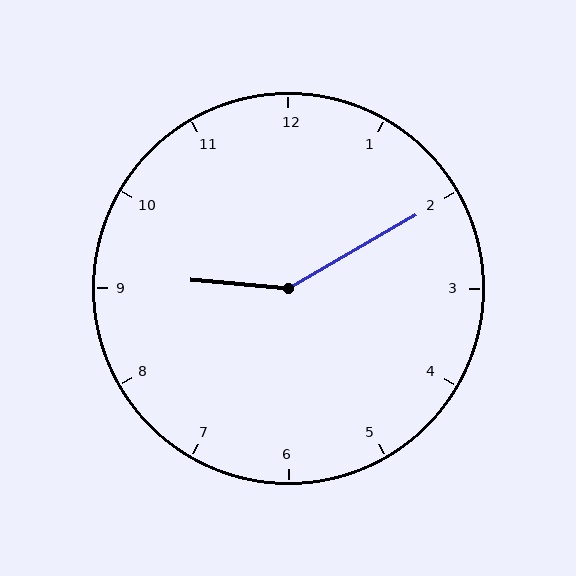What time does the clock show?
9:10.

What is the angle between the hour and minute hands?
Approximately 145 degrees.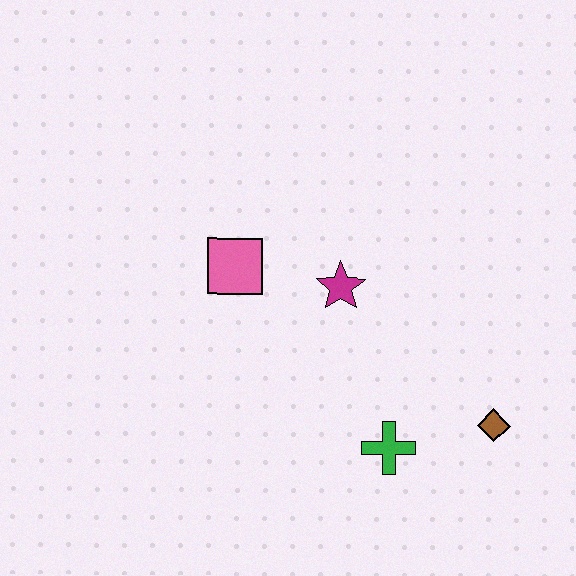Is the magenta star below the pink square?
Yes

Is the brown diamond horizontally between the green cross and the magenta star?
No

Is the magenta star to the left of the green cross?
Yes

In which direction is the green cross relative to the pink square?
The green cross is below the pink square.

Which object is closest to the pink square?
The magenta star is closest to the pink square.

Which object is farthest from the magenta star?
The brown diamond is farthest from the magenta star.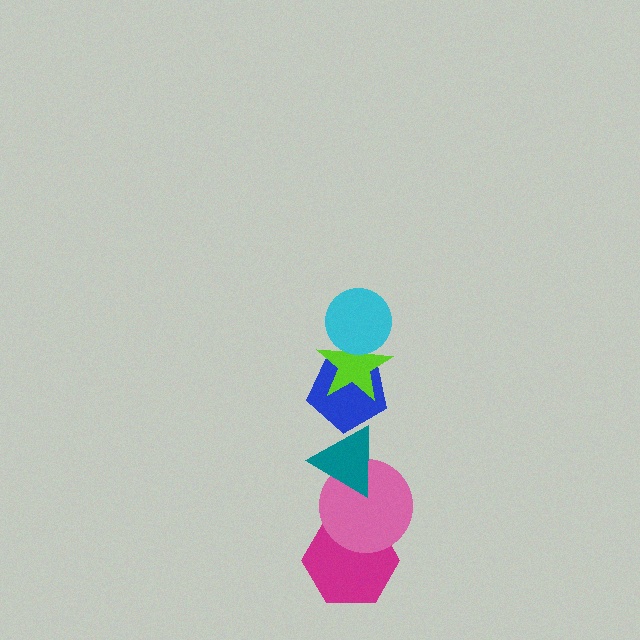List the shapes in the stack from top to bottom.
From top to bottom: the cyan circle, the lime star, the blue pentagon, the teal triangle, the pink circle, the magenta hexagon.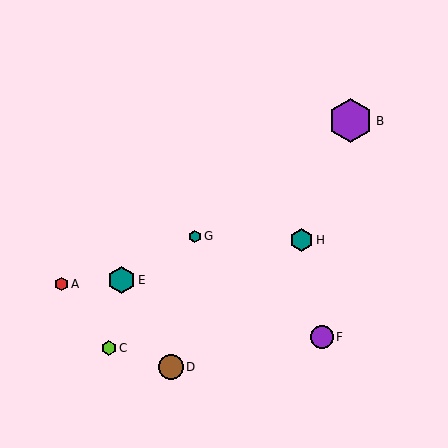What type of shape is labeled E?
Shape E is a teal hexagon.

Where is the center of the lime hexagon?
The center of the lime hexagon is at (109, 348).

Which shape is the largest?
The purple hexagon (labeled B) is the largest.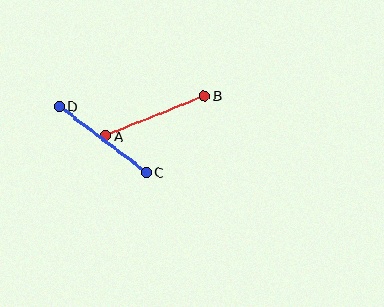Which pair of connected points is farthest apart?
Points C and D are farthest apart.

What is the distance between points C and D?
The distance is approximately 109 pixels.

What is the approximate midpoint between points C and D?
The midpoint is at approximately (103, 139) pixels.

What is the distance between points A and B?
The distance is approximately 107 pixels.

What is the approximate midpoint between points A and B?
The midpoint is at approximately (155, 116) pixels.